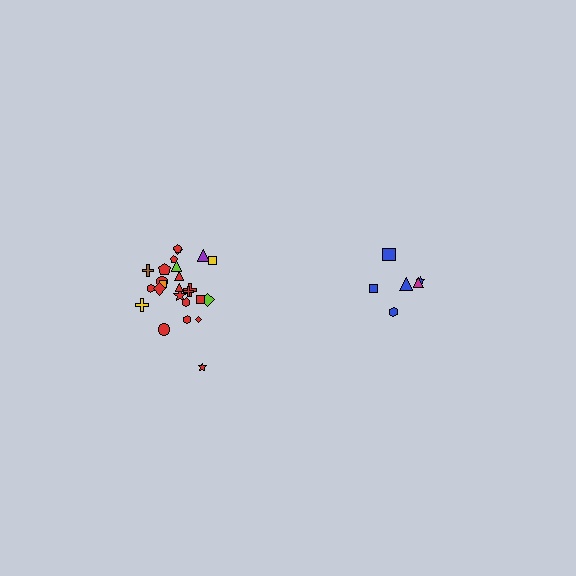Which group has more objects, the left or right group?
The left group.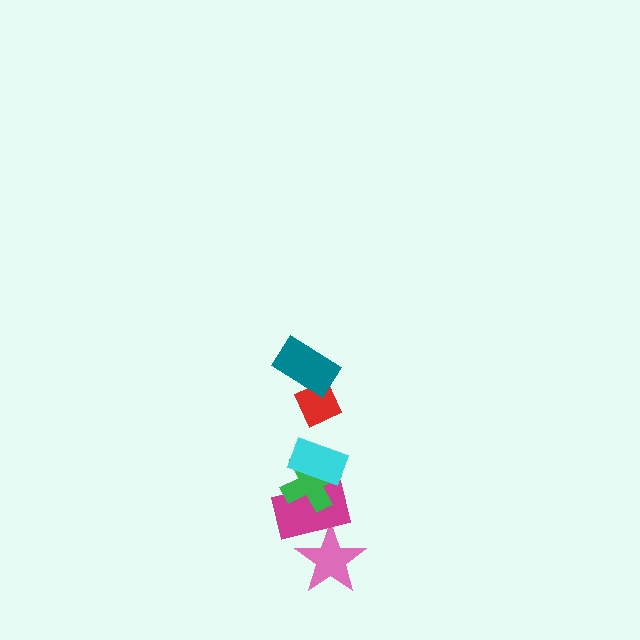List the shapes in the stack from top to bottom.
From top to bottom: the teal rectangle, the red diamond, the cyan rectangle, the green cross, the magenta rectangle, the pink star.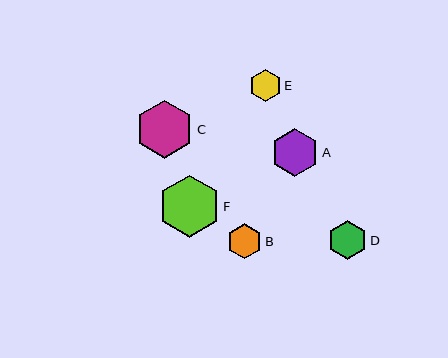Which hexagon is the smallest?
Hexagon E is the smallest with a size of approximately 31 pixels.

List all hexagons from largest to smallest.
From largest to smallest: F, C, A, D, B, E.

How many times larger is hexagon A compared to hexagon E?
Hexagon A is approximately 1.5 times the size of hexagon E.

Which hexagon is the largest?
Hexagon F is the largest with a size of approximately 62 pixels.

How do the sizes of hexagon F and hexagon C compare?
Hexagon F and hexagon C are approximately the same size.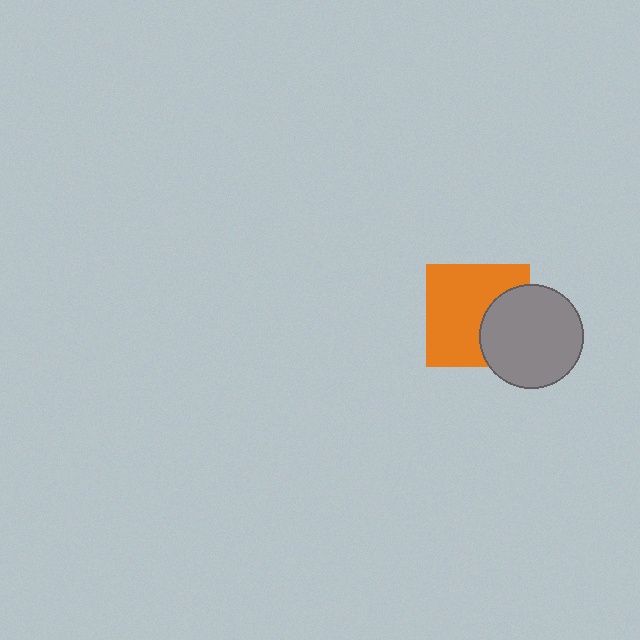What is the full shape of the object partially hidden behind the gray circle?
The partially hidden object is an orange square.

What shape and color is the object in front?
The object in front is a gray circle.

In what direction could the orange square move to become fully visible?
The orange square could move left. That would shift it out from behind the gray circle entirely.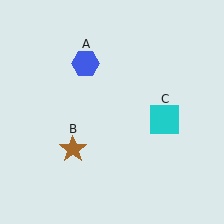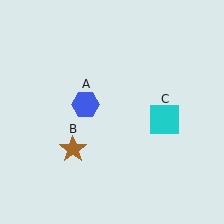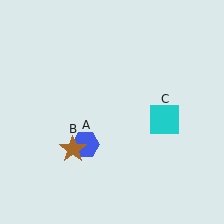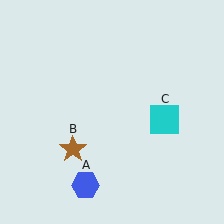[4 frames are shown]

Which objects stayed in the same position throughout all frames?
Brown star (object B) and cyan square (object C) remained stationary.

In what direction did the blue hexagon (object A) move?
The blue hexagon (object A) moved down.